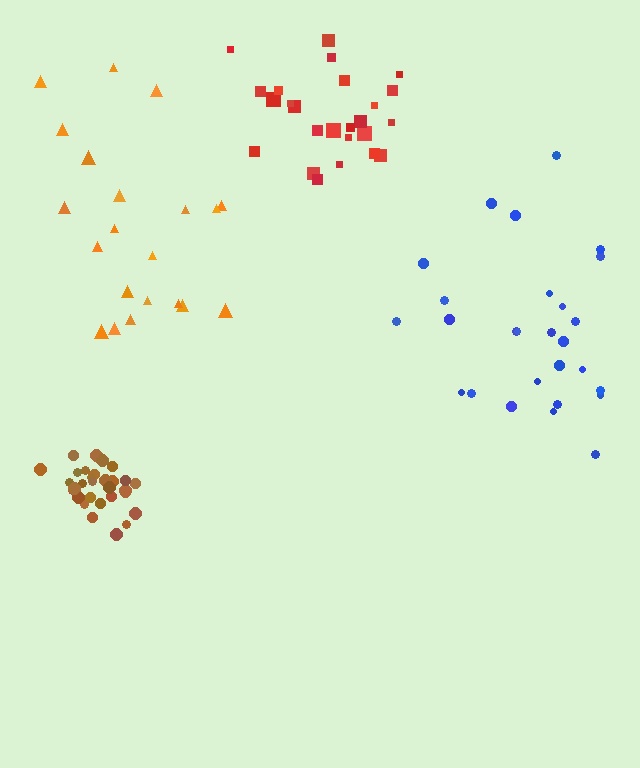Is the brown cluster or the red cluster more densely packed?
Brown.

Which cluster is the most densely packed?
Brown.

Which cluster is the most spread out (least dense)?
Orange.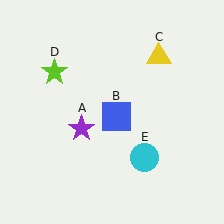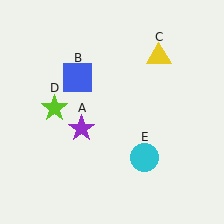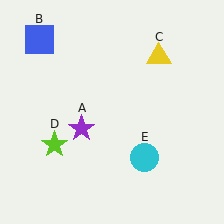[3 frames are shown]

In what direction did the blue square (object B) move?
The blue square (object B) moved up and to the left.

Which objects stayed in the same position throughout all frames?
Purple star (object A) and yellow triangle (object C) and cyan circle (object E) remained stationary.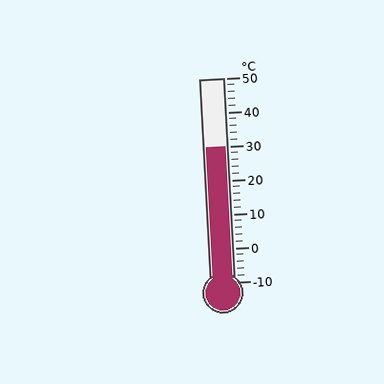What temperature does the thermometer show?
The thermometer shows approximately 30°C.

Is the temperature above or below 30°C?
The temperature is at 30°C.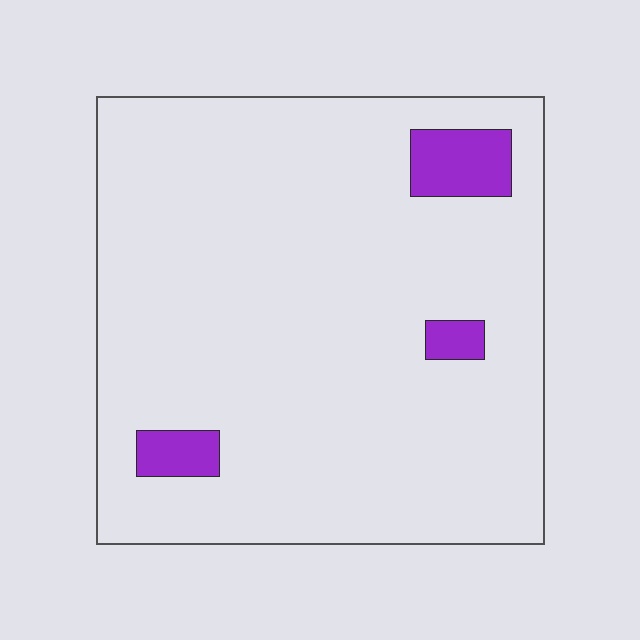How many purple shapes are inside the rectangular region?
3.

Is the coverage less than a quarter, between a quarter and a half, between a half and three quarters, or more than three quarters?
Less than a quarter.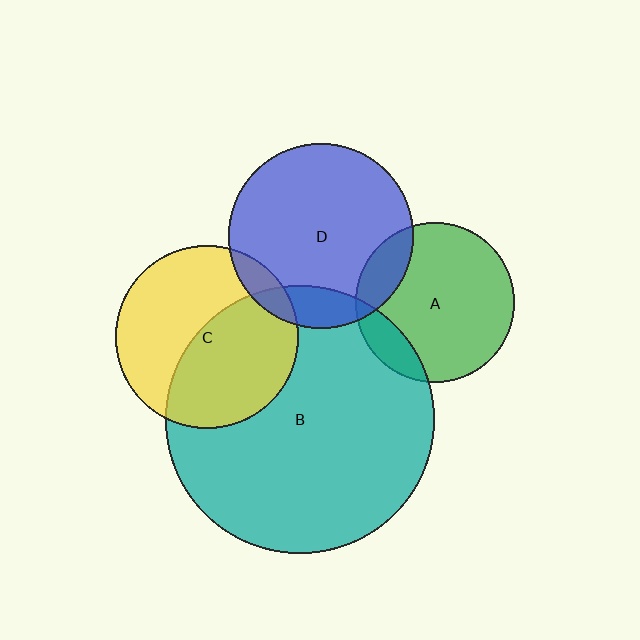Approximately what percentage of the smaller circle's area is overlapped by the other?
Approximately 15%.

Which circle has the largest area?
Circle B (teal).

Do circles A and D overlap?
Yes.